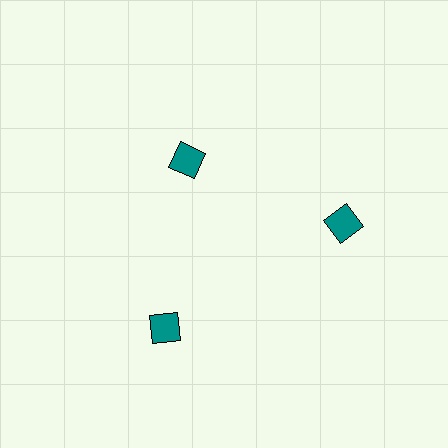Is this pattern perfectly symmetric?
No. The 3 teal diamonds are arranged in a ring, but one element near the 11 o'clock position is pulled inward toward the center, breaking the 3-fold rotational symmetry.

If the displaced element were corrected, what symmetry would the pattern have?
It would have 3-fold rotational symmetry — the pattern would map onto itself every 120 degrees.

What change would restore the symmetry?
The symmetry would be restored by moving it outward, back onto the ring so that all 3 diamonds sit at equal angles and equal distance from the center.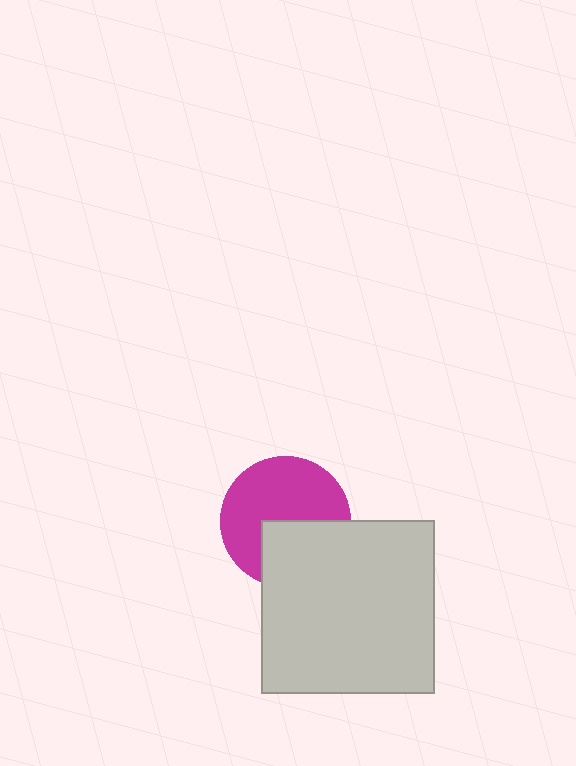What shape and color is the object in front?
The object in front is a light gray square.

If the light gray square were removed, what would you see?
You would see the complete magenta circle.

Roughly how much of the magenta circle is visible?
About half of it is visible (roughly 62%).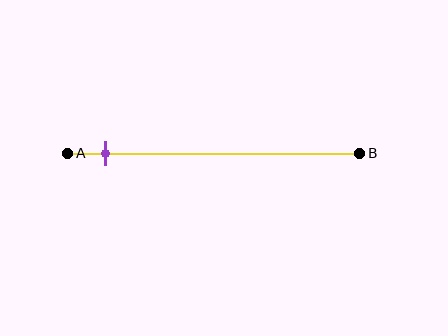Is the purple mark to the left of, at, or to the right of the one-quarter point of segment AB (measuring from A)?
The purple mark is to the left of the one-quarter point of segment AB.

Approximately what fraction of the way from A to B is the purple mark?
The purple mark is approximately 15% of the way from A to B.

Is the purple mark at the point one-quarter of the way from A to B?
No, the mark is at about 15% from A, not at the 25% one-quarter point.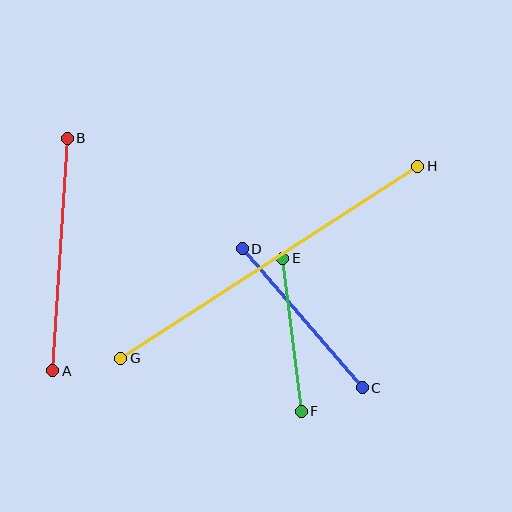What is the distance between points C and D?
The distance is approximately 184 pixels.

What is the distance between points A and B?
The distance is approximately 233 pixels.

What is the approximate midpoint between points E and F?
The midpoint is at approximately (292, 335) pixels.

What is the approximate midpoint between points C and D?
The midpoint is at approximately (302, 318) pixels.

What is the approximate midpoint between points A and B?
The midpoint is at approximately (60, 254) pixels.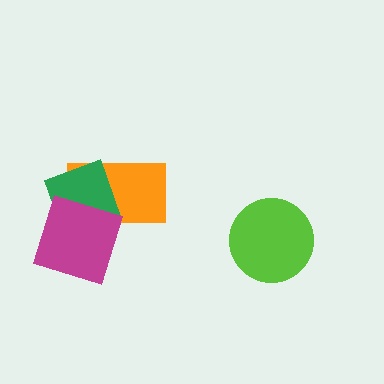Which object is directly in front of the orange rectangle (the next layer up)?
The green diamond is directly in front of the orange rectangle.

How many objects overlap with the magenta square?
2 objects overlap with the magenta square.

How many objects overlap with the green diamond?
2 objects overlap with the green diamond.